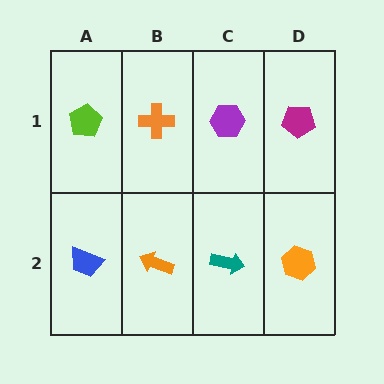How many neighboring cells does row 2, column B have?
3.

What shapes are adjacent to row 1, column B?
An orange arrow (row 2, column B), a lime pentagon (row 1, column A), a purple hexagon (row 1, column C).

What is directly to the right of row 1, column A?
An orange cross.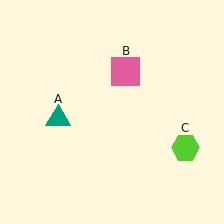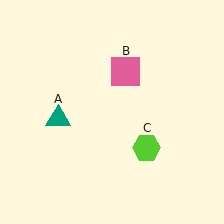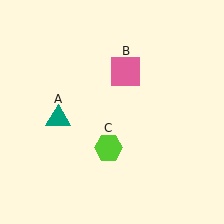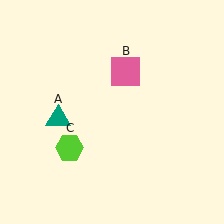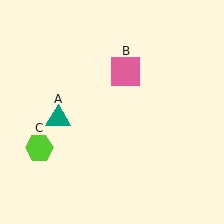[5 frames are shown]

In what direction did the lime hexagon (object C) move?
The lime hexagon (object C) moved left.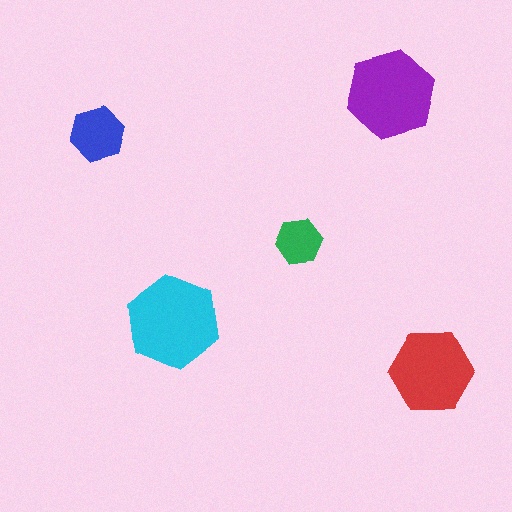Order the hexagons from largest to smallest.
the cyan one, the purple one, the red one, the blue one, the green one.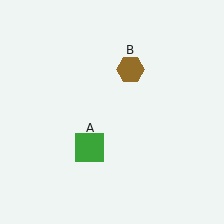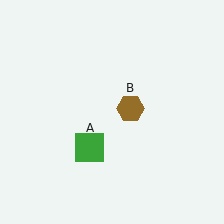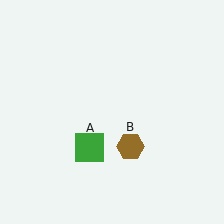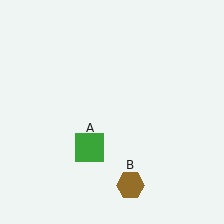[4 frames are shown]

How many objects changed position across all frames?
1 object changed position: brown hexagon (object B).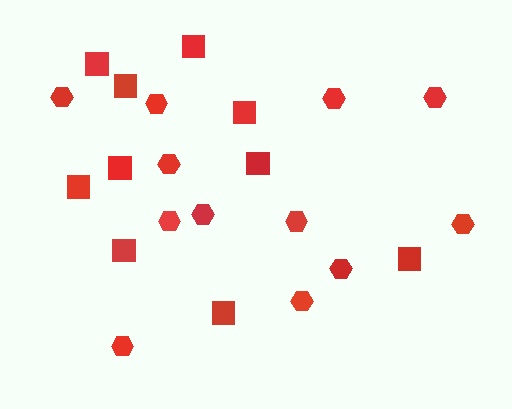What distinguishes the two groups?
There are 2 groups: one group of squares (10) and one group of hexagons (12).